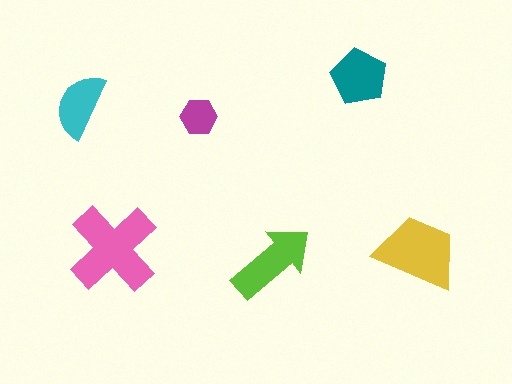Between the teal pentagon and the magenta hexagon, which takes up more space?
The teal pentagon.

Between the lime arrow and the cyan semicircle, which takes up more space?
The lime arrow.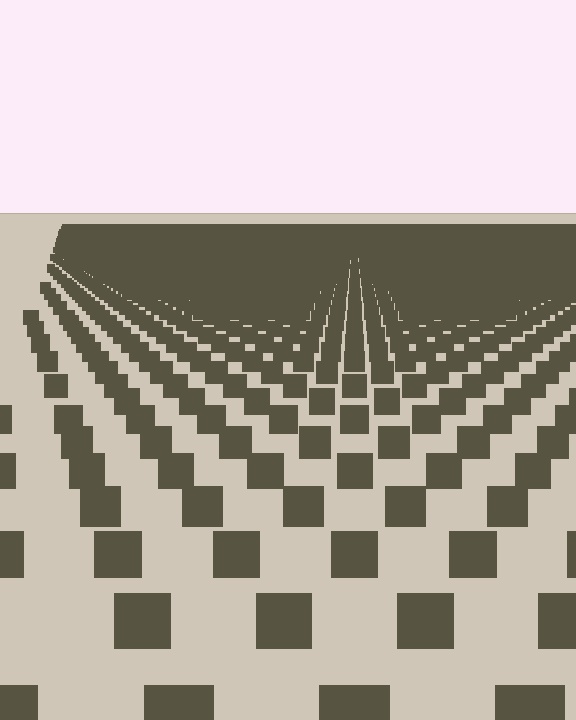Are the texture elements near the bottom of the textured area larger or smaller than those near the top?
Larger. Near the bottom, elements are closer to the viewer and appear at a bigger on-screen size.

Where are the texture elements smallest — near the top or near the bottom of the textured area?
Near the top.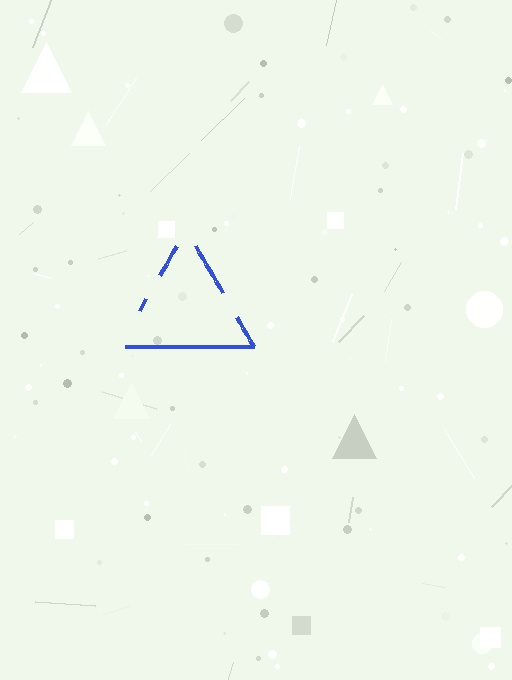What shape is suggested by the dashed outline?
The dashed outline suggests a triangle.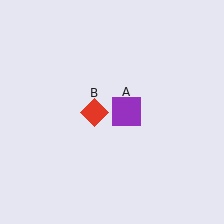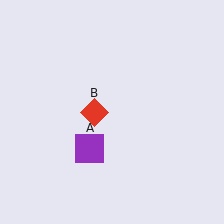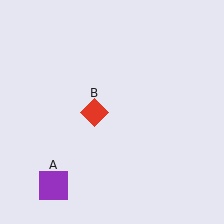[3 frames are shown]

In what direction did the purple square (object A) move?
The purple square (object A) moved down and to the left.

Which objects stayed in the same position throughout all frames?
Red diamond (object B) remained stationary.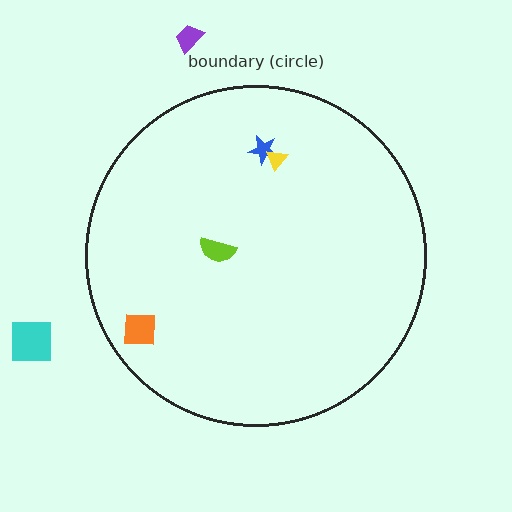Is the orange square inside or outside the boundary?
Inside.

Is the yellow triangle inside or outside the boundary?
Inside.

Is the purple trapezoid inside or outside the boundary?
Outside.